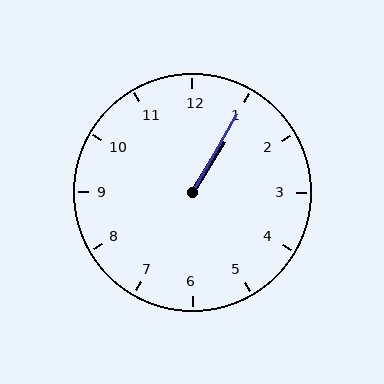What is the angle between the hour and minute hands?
Approximately 2 degrees.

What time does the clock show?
1:05.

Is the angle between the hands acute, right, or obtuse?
It is acute.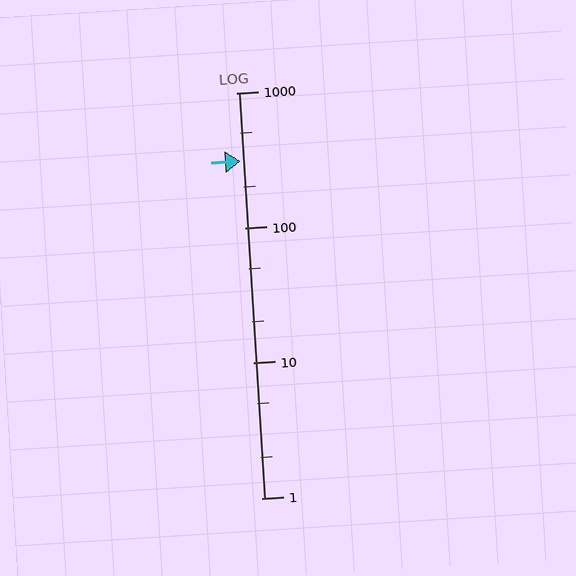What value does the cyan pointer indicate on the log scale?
The pointer indicates approximately 310.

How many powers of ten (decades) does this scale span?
The scale spans 3 decades, from 1 to 1000.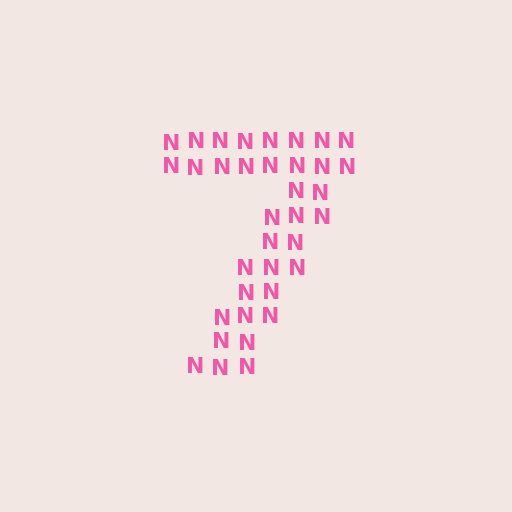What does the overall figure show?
The overall figure shows the digit 7.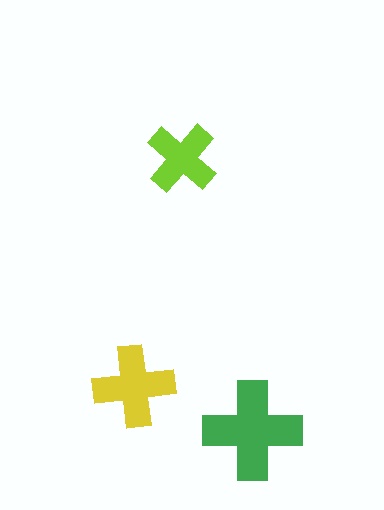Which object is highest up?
The lime cross is topmost.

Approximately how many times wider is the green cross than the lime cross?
About 1.5 times wider.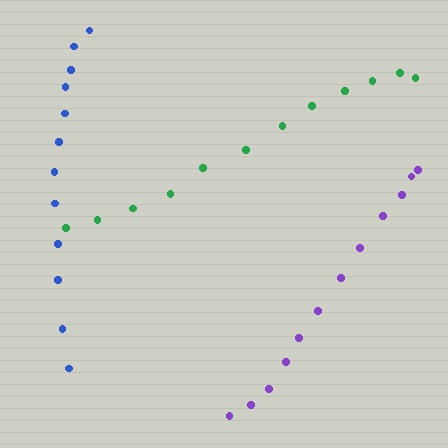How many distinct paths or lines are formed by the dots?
There are 3 distinct paths.